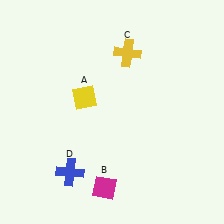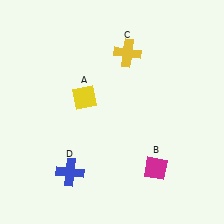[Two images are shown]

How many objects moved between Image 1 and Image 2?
1 object moved between the two images.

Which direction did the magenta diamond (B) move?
The magenta diamond (B) moved right.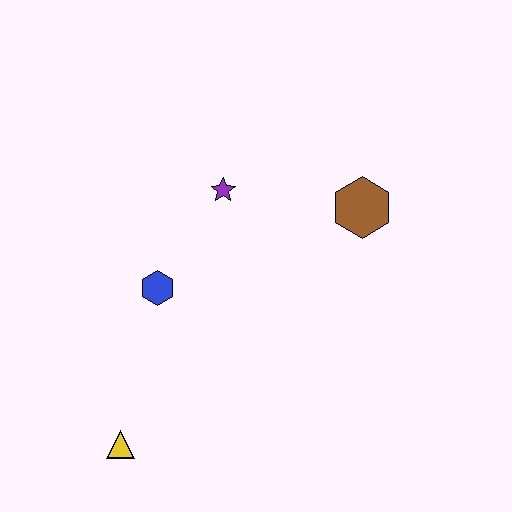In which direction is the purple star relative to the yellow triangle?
The purple star is above the yellow triangle.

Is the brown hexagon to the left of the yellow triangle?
No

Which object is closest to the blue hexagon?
The purple star is closest to the blue hexagon.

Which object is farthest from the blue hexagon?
The brown hexagon is farthest from the blue hexagon.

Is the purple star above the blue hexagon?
Yes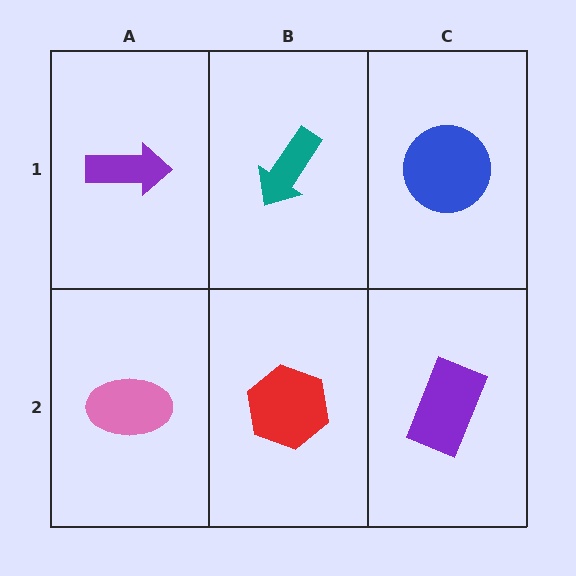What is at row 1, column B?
A teal arrow.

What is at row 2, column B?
A red hexagon.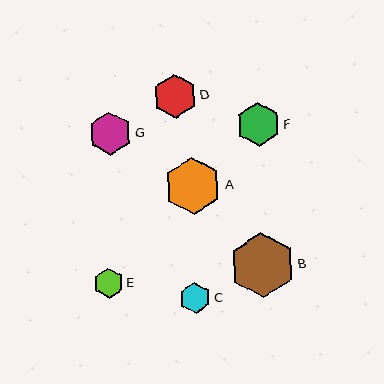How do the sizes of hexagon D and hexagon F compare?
Hexagon D and hexagon F are approximately the same size.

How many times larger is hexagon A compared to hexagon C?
Hexagon A is approximately 1.8 times the size of hexagon C.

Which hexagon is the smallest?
Hexagon E is the smallest with a size of approximately 30 pixels.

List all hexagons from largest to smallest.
From largest to smallest: B, A, D, F, G, C, E.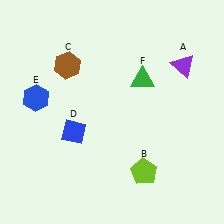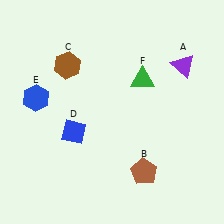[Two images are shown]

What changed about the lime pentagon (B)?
In Image 1, B is lime. In Image 2, it changed to brown.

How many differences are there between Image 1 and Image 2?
There is 1 difference between the two images.